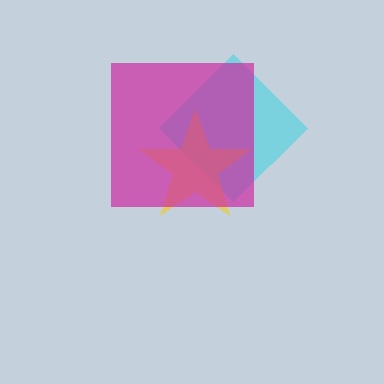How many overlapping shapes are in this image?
There are 3 overlapping shapes in the image.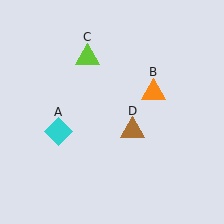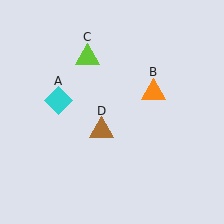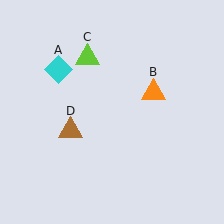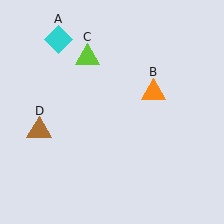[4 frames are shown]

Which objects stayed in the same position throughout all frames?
Orange triangle (object B) and lime triangle (object C) remained stationary.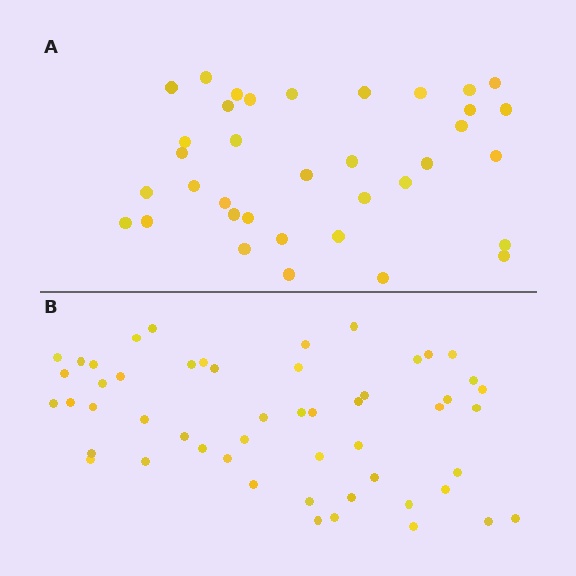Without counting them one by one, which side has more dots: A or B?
Region B (the bottom region) has more dots.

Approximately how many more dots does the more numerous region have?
Region B has approximately 15 more dots than region A.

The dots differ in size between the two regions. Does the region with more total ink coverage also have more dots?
No. Region A has more total ink coverage because its dots are larger, but region B actually contains more individual dots. Total area can be misleading — the number of items is what matters here.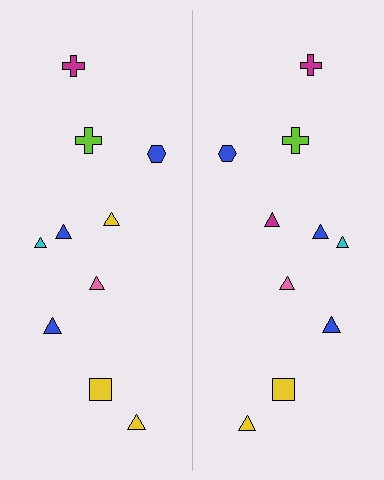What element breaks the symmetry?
The magenta triangle on the right side breaks the symmetry — its mirror counterpart is yellow.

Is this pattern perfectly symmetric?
No, the pattern is not perfectly symmetric. The magenta triangle on the right side breaks the symmetry — its mirror counterpart is yellow.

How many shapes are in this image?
There are 20 shapes in this image.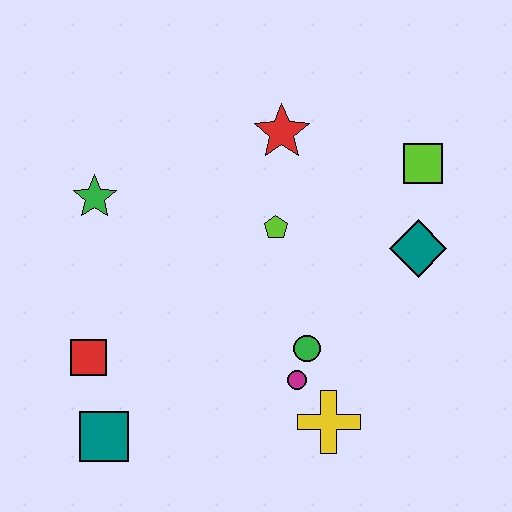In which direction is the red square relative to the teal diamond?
The red square is to the left of the teal diamond.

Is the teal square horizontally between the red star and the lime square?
No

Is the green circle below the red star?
Yes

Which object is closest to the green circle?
The magenta circle is closest to the green circle.